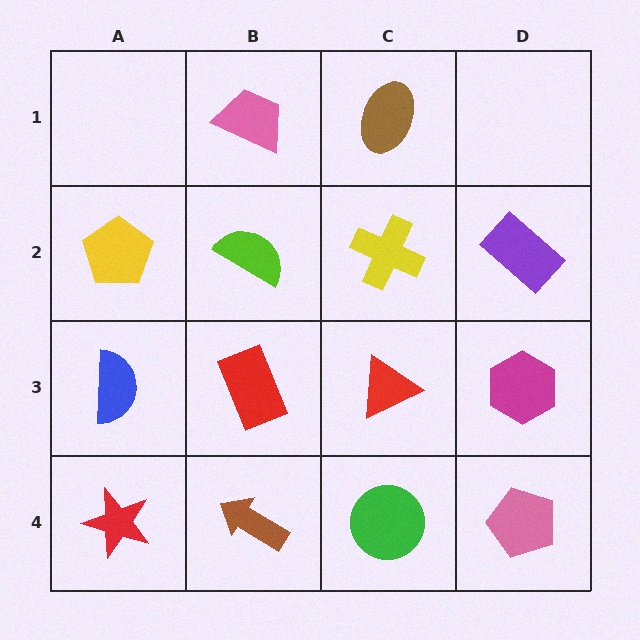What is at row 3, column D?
A magenta hexagon.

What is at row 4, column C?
A green circle.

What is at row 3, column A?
A blue semicircle.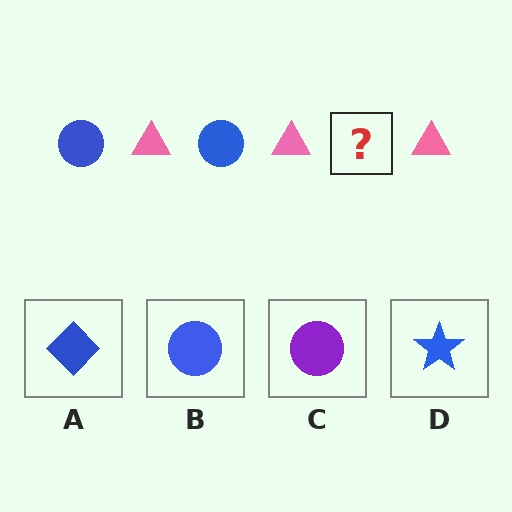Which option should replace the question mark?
Option B.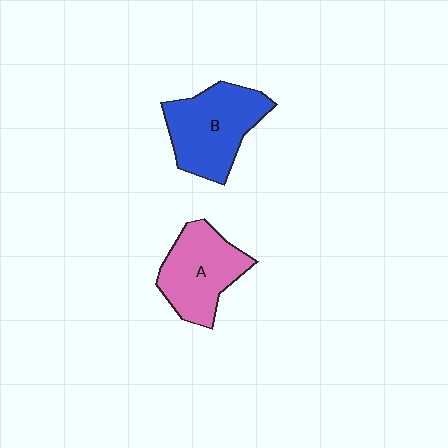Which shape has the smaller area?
Shape A (pink).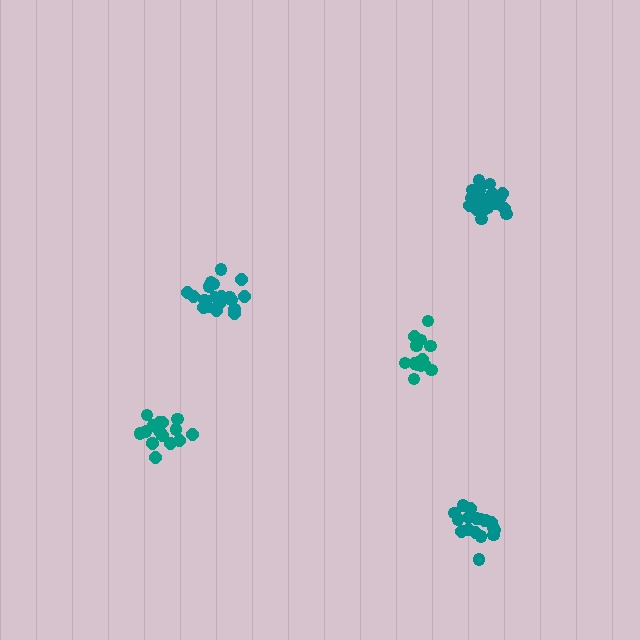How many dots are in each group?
Group 1: 20 dots, Group 2: 16 dots, Group 3: 18 dots, Group 4: 17 dots, Group 5: 20 dots (91 total).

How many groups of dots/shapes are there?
There are 5 groups.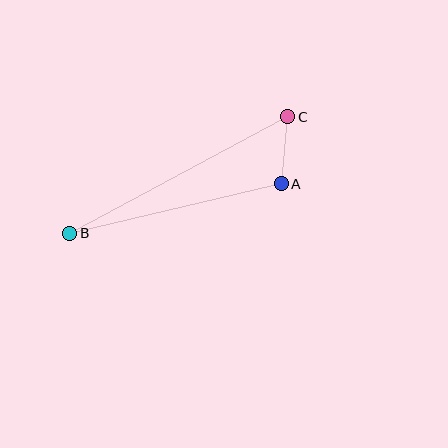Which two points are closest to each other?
Points A and C are closest to each other.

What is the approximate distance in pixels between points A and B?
The distance between A and B is approximately 217 pixels.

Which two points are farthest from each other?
Points B and C are farthest from each other.